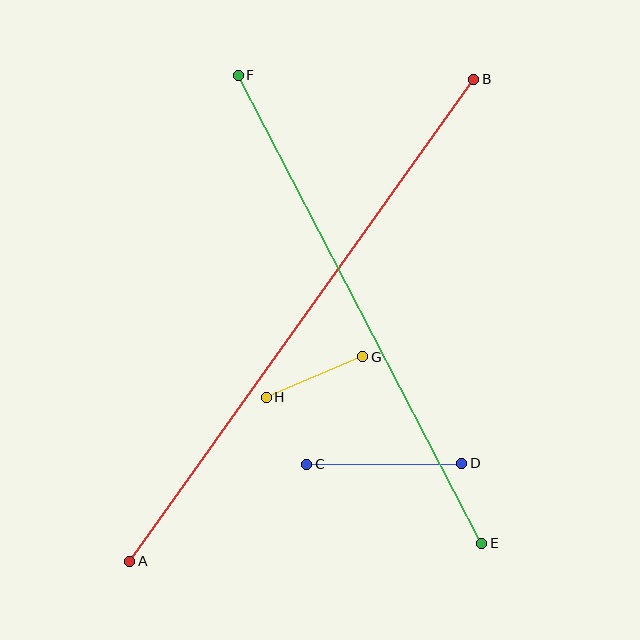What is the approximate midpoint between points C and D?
The midpoint is at approximately (384, 464) pixels.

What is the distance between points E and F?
The distance is approximately 528 pixels.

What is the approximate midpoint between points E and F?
The midpoint is at approximately (360, 309) pixels.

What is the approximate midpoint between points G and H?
The midpoint is at approximately (314, 377) pixels.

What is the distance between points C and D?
The distance is approximately 155 pixels.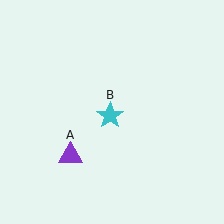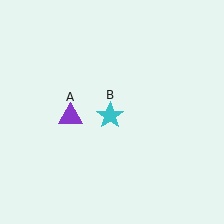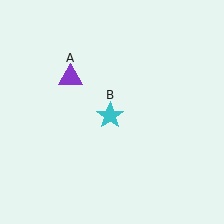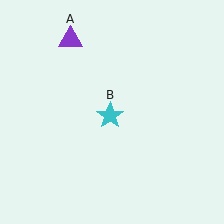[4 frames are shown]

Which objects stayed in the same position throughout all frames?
Cyan star (object B) remained stationary.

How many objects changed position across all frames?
1 object changed position: purple triangle (object A).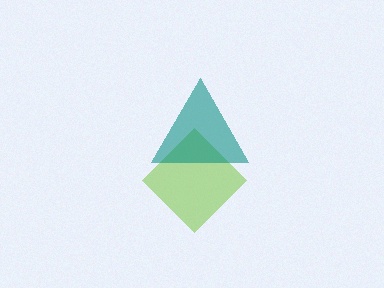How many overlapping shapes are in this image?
There are 2 overlapping shapes in the image.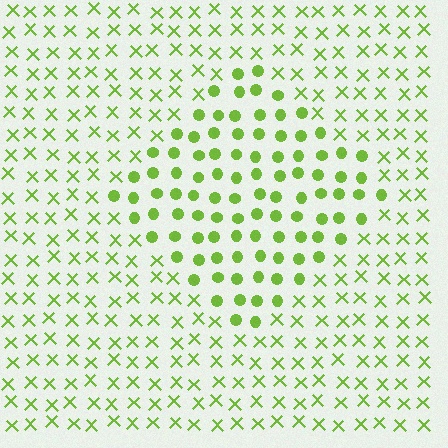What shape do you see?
I see a diamond.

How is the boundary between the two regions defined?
The boundary is defined by a change in element shape: circles inside vs. X marks outside. All elements share the same color and spacing.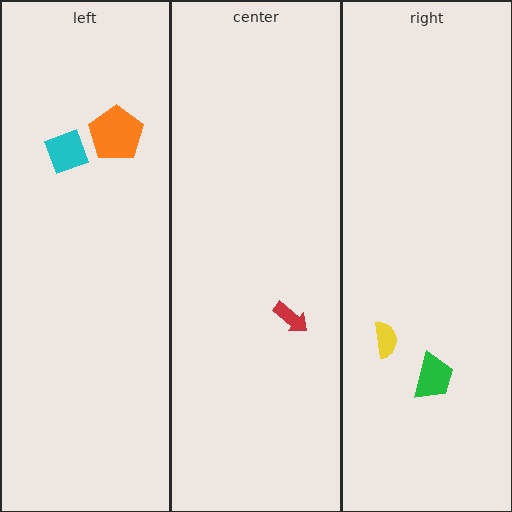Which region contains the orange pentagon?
The left region.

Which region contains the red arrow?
The center region.